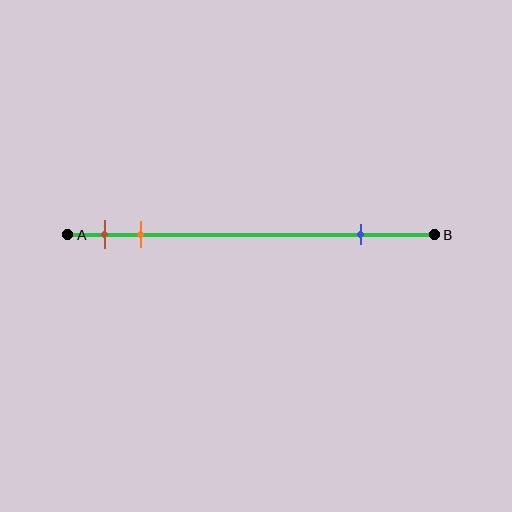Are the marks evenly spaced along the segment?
No, the marks are not evenly spaced.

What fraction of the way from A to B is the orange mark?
The orange mark is approximately 20% (0.2) of the way from A to B.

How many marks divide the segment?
There are 3 marks dividing the segment.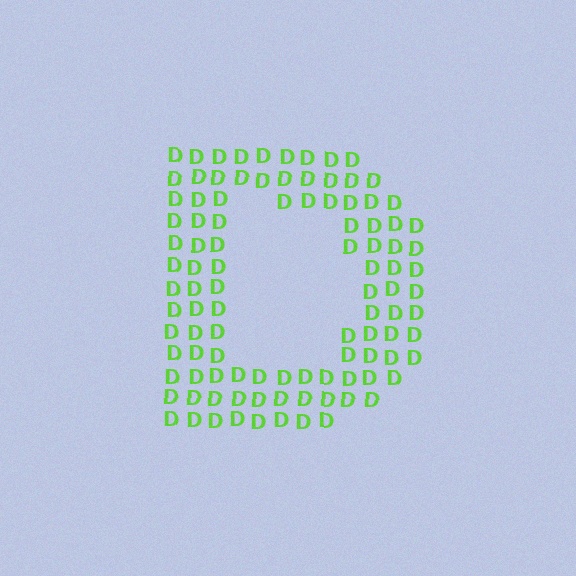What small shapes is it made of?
It is made of small letter D's.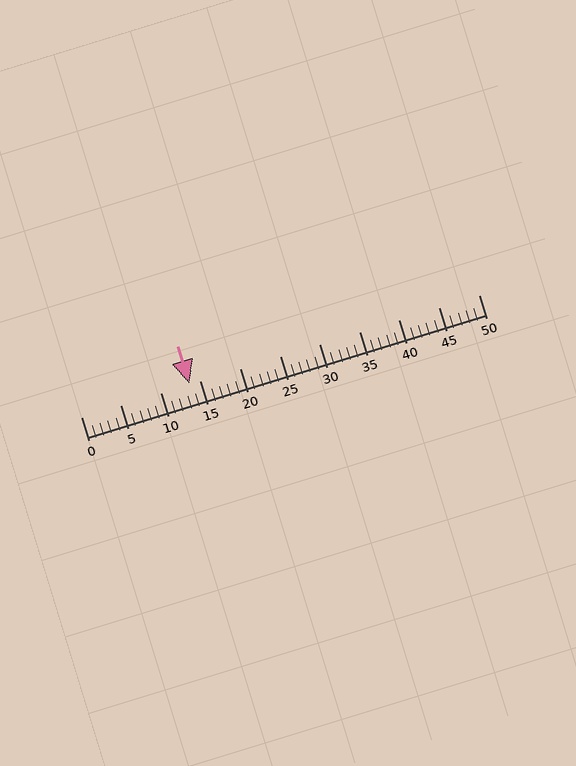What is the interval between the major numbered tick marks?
The major tick marks are spaced 5 units apart.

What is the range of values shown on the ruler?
The ruler shows values from 0 to 50.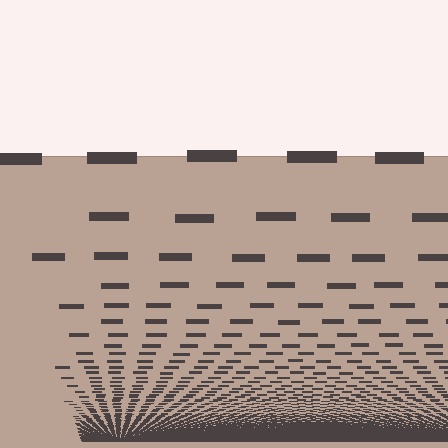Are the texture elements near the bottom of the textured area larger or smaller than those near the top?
Smaller. The gradient is inverted — elements near the bottom are smaller and denser.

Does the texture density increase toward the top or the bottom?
Density increases toward the bottom.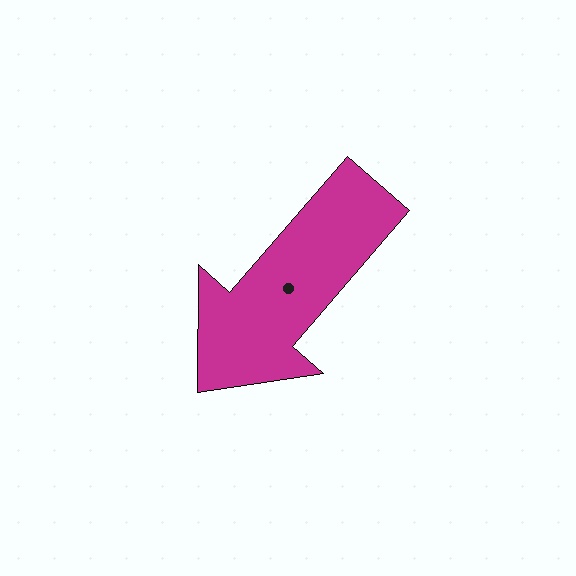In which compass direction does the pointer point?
Southwest.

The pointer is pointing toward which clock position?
Roughly 7 o'clock.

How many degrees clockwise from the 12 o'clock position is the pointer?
Approximately 221 degrees.